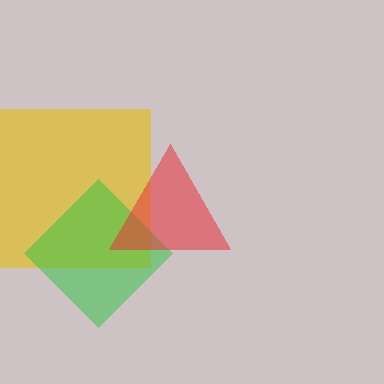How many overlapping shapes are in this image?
There are 3 overlapping shapes in the image.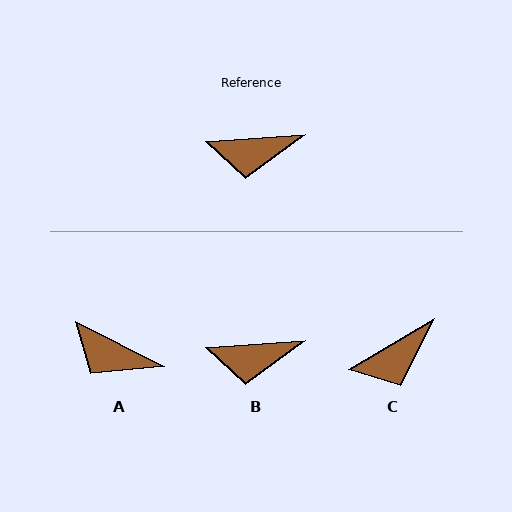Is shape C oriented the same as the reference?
No, it is off by about 27 degrees.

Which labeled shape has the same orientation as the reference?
B.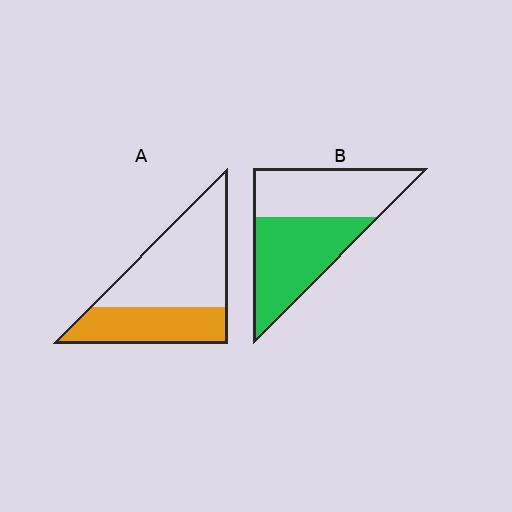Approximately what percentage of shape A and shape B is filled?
A is approximately 40% and B is approximately 50%.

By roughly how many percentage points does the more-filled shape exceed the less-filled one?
By roughly 15 percentage points (B over A).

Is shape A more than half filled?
No.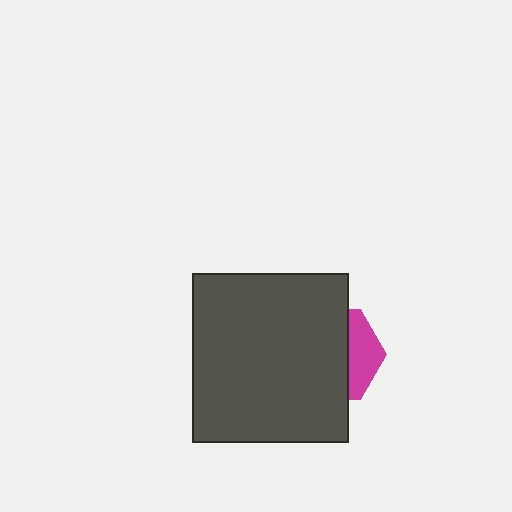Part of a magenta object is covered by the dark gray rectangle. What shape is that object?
It is a hexagon.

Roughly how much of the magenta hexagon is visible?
A small part of it is visible (roughly 31%).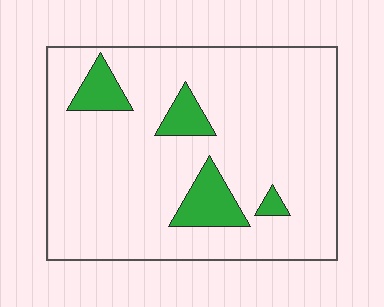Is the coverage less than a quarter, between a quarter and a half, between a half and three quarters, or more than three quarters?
Less than a quarter.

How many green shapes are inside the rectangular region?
4.